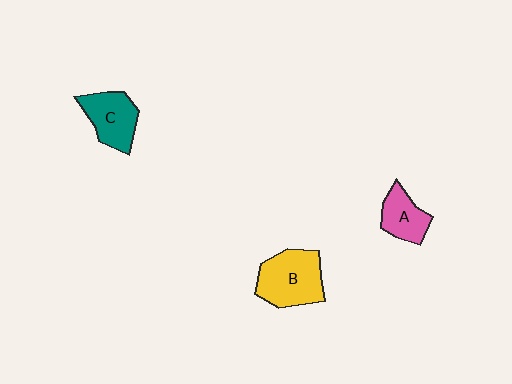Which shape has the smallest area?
Shape A (pink).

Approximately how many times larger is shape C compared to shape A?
Approximately 1.3 times.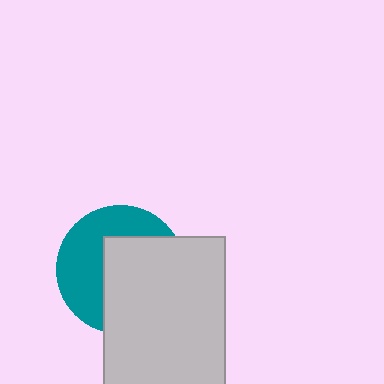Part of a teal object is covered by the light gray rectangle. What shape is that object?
It is a circle.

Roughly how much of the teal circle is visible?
About half of it is visible (roughly 46%).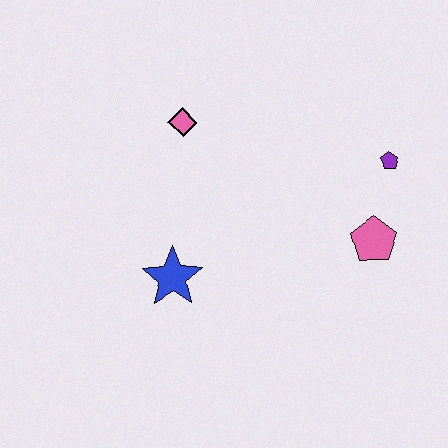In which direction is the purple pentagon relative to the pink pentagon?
The purple pentagon is above the pink pentagon.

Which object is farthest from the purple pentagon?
The blue star is farthest from the purple pentagon.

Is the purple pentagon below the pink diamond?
Yes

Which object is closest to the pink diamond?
The blue star is closest to the pink diamond.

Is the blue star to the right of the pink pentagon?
No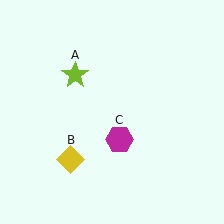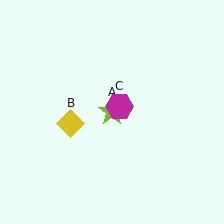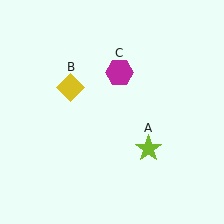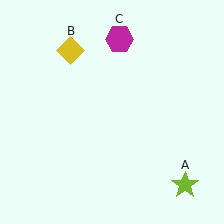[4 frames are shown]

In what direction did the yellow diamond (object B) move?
The yellow diamond (object B) moved up.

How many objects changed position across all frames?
3 objects changed position: lime star (object A), yellow diamond (object B), magenta hexagon (object C).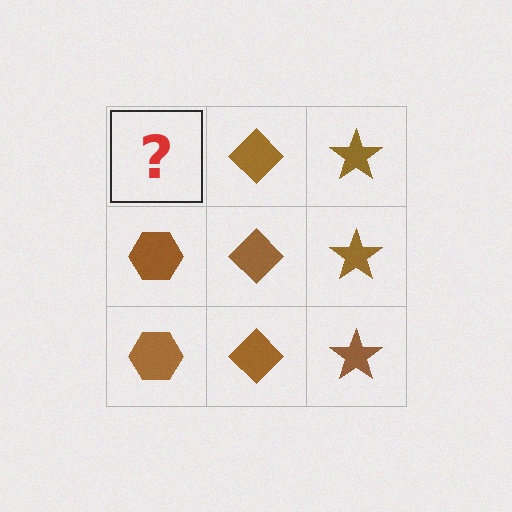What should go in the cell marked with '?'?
The missing cell should contain a brown hexagon.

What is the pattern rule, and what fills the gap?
The rule is that each column has a consistent shape. The gap should be filled with a brown hexagon.